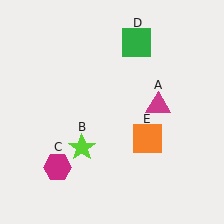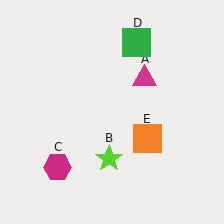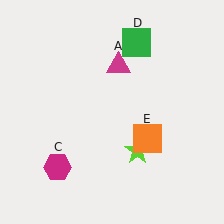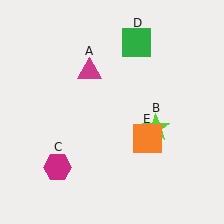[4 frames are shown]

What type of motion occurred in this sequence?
The magenta triangle (object A), lime star (object B) rotated counterclockwise around the center of the scene.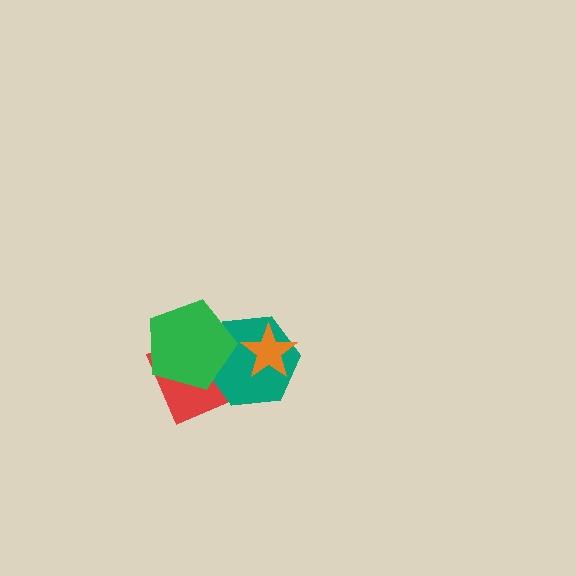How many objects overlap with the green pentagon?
2 objects overlap with the green pentagon.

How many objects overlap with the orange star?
1 object overlaps with the orange star.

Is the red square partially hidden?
Yes, it is partially covered by another shape.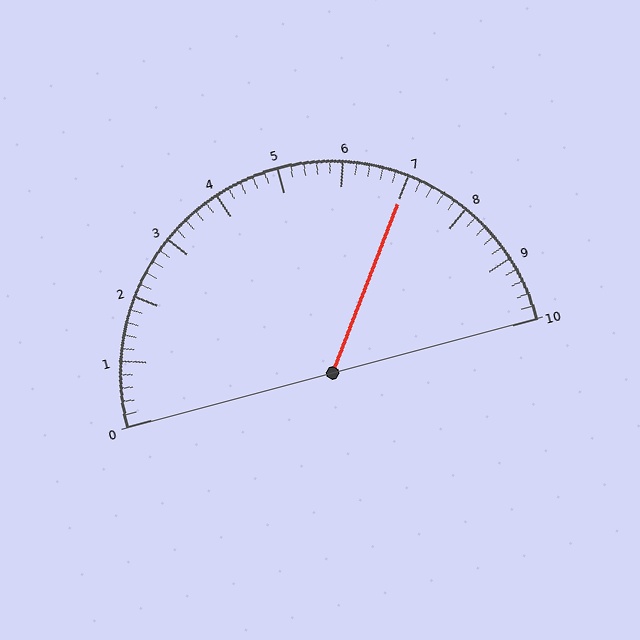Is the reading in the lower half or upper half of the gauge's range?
The reading is in the upper half of the range (0 to 10).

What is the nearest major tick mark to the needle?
The nearest major tick mark is 7.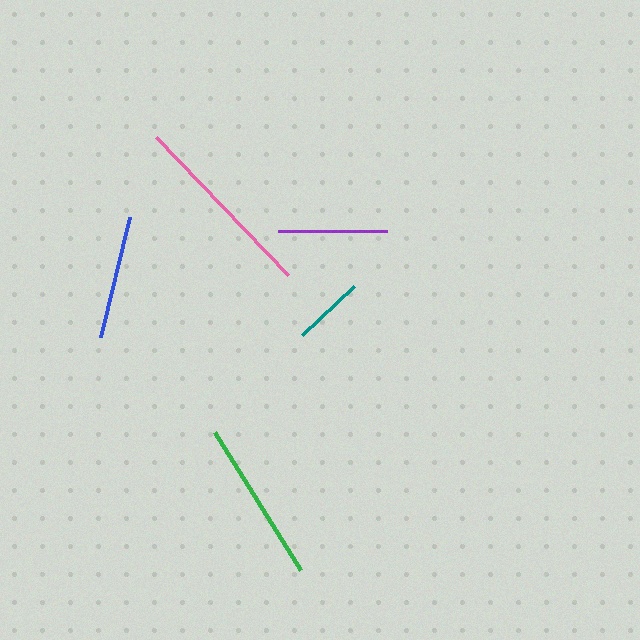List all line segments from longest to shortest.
From longest to shortest: pink, green, blue, purple, teal.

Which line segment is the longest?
The pink line is the longest at approximately 191 pixels.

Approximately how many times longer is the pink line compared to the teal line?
The pink line is approximately 2.7 times the length of the teal line.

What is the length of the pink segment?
The pink segment is approximately 191 pixels long.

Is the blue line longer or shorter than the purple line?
The blue line is longer than the purple line.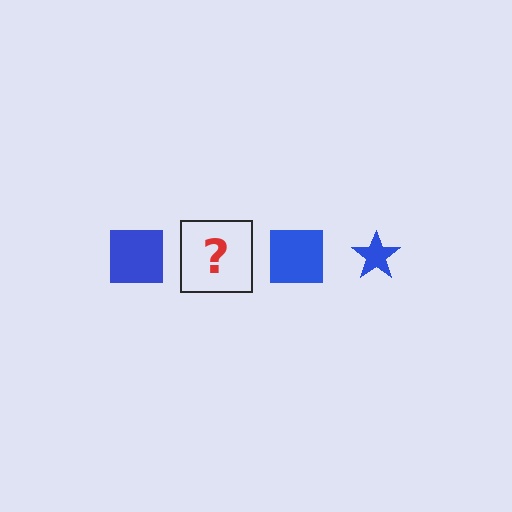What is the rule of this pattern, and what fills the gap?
The rule is that the pattern cycles through square, star shapes in blue. The gap should be filled with a blue star.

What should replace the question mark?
The question mark should be replaced with a blue star.